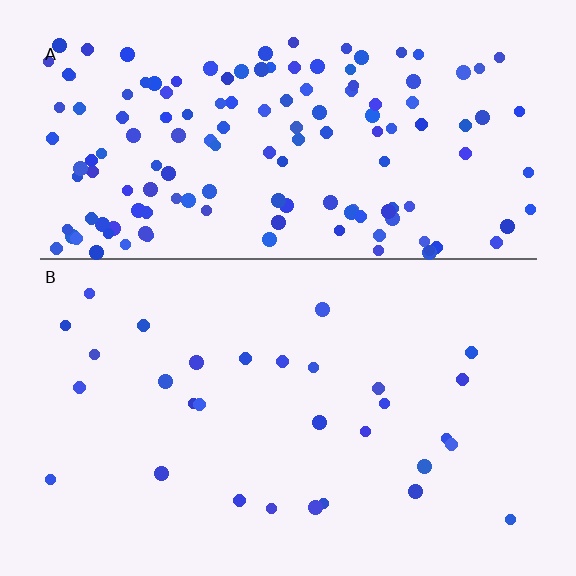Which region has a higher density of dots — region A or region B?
A (the top).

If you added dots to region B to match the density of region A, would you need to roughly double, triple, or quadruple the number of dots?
Approximately quadruple.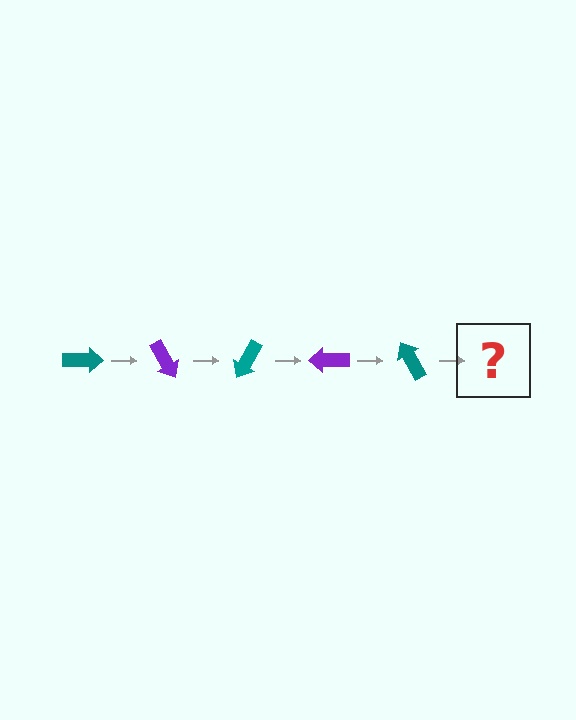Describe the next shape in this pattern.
It should be a purple arrow, rotated 300 degrees from the start.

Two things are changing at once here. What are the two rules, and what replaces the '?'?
The two rules are that it rotates 60 degrees each step and the color cycles through teal and purple. The '?' should be a purple arrow, rotated 300 degrees from the start.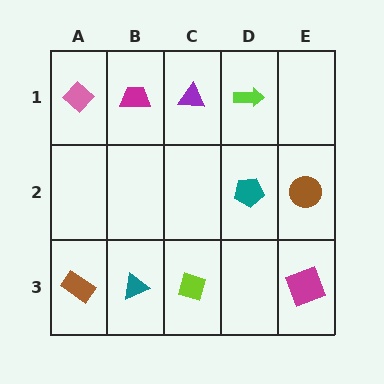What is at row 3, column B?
A teal triangle.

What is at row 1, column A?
A pink diamond.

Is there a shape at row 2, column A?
No, that cell is empty.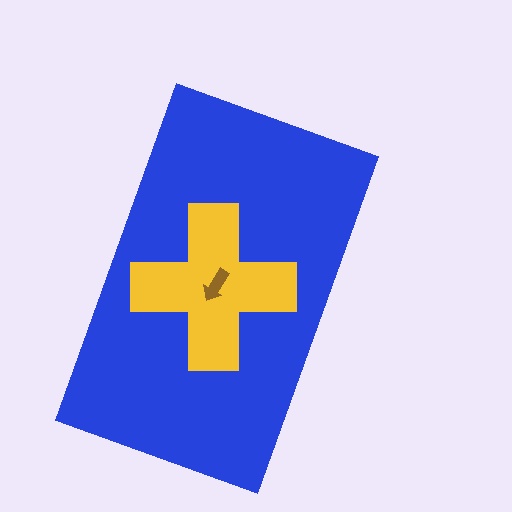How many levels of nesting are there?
3.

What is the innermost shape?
The brown arrow.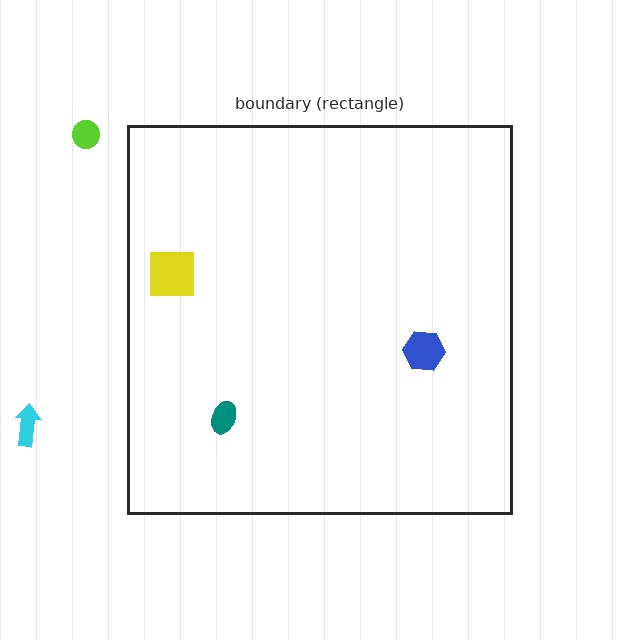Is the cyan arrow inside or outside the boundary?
Outside.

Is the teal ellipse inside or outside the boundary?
Inside.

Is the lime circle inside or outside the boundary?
Outside.